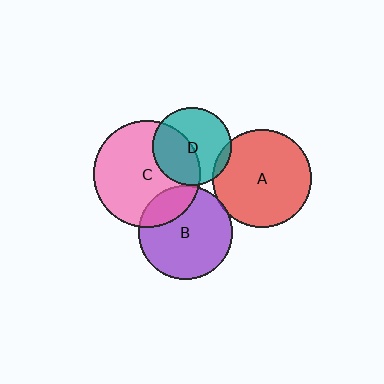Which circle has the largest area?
Circle C (pink).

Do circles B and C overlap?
Yes.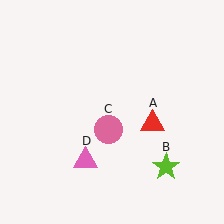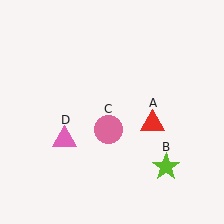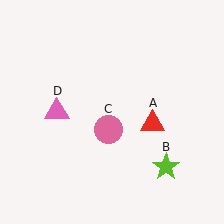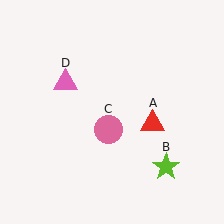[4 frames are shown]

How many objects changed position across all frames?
1 object changed position: pink triangle (object D).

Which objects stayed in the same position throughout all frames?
Red triangle (object A) and lime star (object B) and pink circle (object C) remained stationary.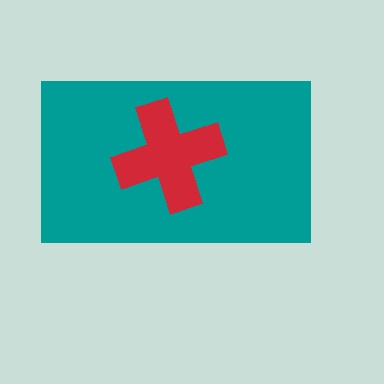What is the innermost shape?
The red cross.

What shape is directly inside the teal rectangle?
The red cross.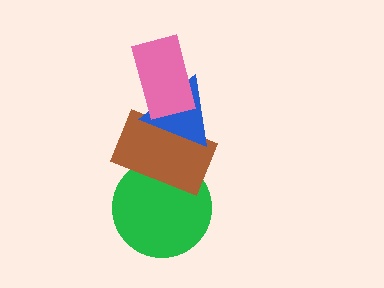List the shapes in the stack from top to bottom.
From top to bottom: the pink rectangle, the blue triangle, the brown rectangle, the green circle.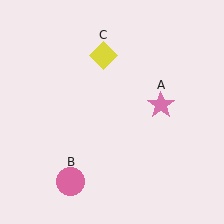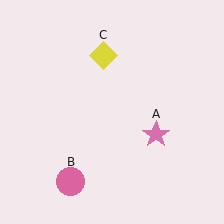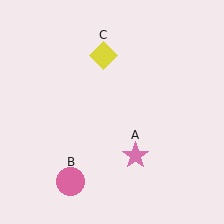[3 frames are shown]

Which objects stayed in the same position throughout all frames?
Pink circle (object B) and yellow diamond (object C) remained stationary.